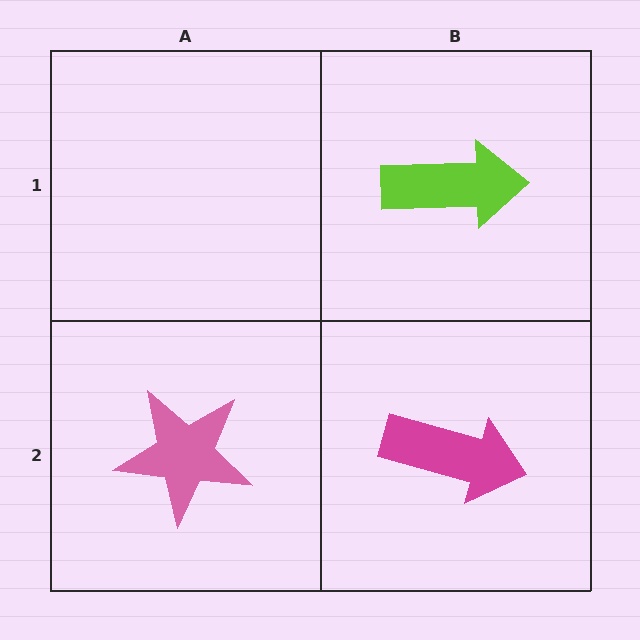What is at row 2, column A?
A pink star.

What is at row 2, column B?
A magenta arrow.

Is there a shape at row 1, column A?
No, that cell is empty.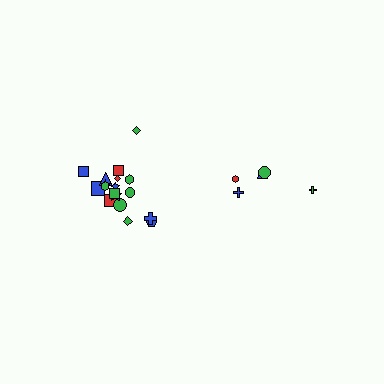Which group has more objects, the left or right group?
The left group.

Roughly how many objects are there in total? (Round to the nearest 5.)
Roughly 25 objects in total.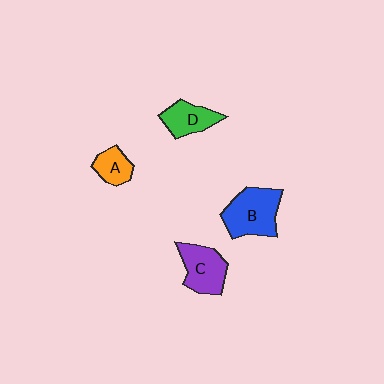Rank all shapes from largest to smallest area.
From largest to smallest: B (blue), C (purple), D (green), A (orange).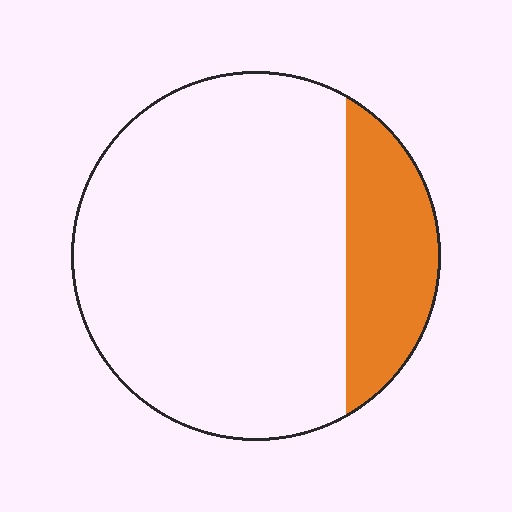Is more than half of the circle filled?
No.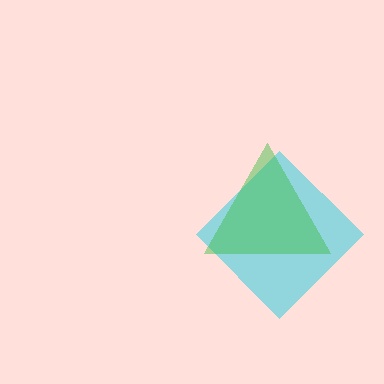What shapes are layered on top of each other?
The layered shapes are: a cyan diamond, a green triangle.